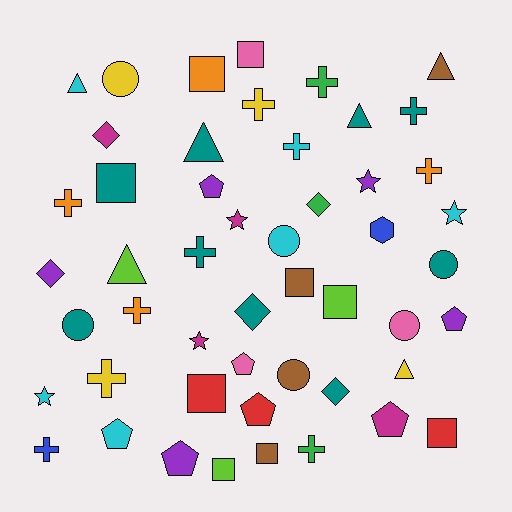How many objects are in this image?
There are 50 objects.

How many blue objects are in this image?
There are 2 blue objects.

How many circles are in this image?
There are 6 circles.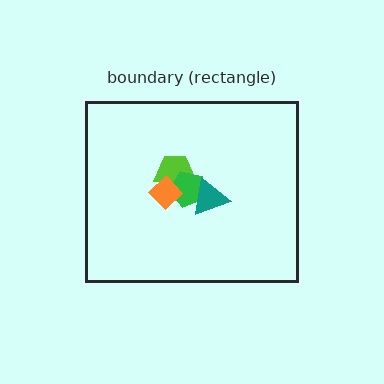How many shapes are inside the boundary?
4 inside, 0 outside.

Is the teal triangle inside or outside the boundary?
Inside.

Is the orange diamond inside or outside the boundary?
Inside.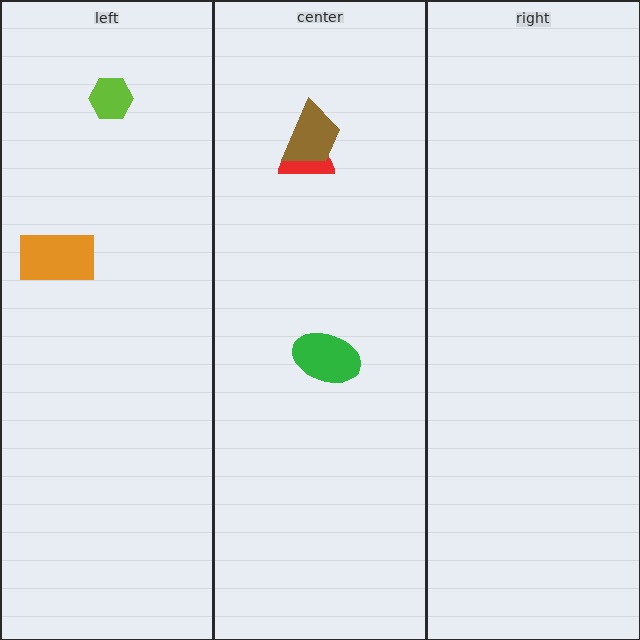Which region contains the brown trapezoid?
The center region.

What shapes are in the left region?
The lime hexagon, the orange rectangle.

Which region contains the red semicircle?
The center region.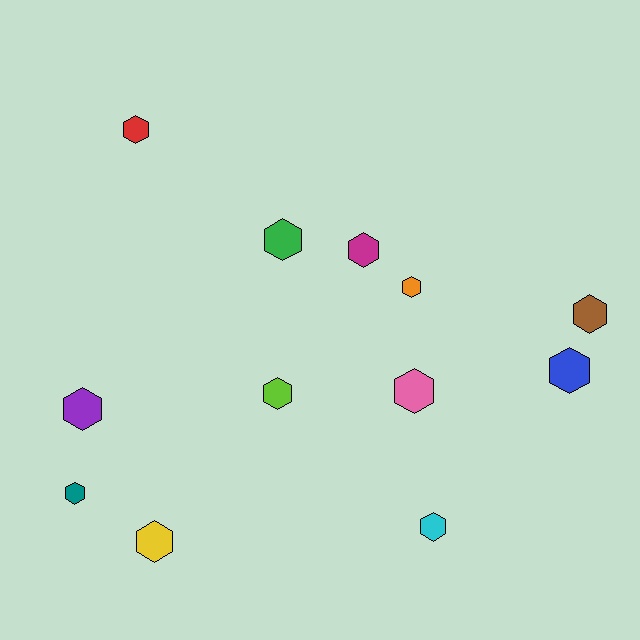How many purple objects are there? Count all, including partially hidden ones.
There is 1 purple object.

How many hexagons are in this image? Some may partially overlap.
There are 12 hexagons.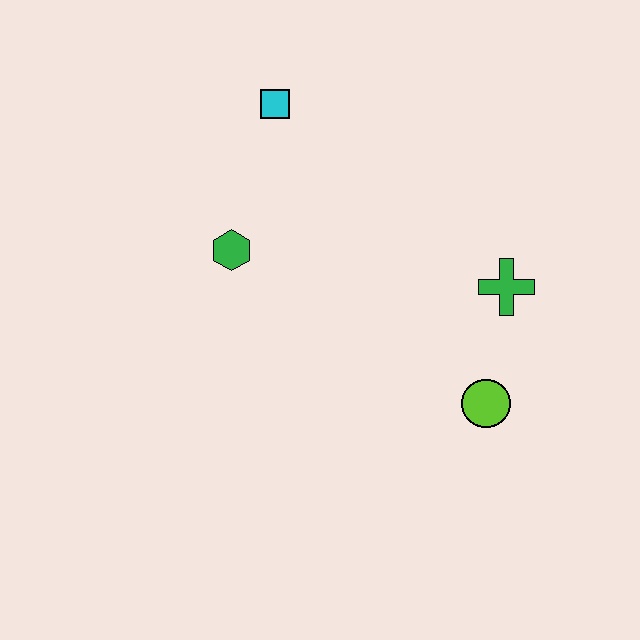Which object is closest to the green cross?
The lime circle is closest to the green cross.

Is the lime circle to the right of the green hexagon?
Yes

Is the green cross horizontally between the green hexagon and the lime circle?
No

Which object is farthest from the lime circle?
The cyan square is farthest from the lime circle.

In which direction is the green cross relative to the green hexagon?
The green cross is to the right of the green hexagon.